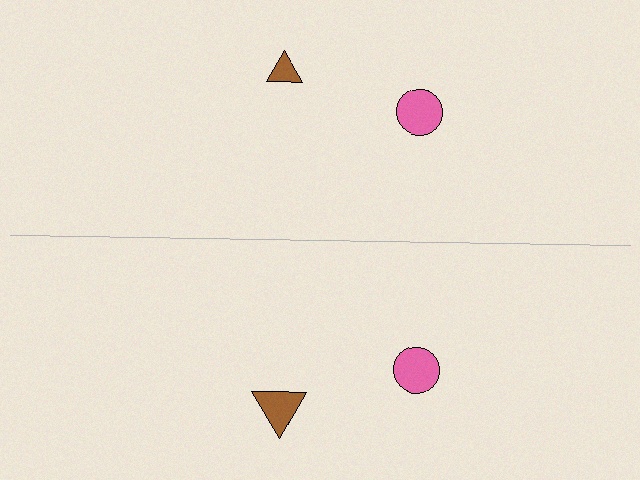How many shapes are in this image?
There are 4 shapes in this image.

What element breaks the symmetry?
The brown triangle on the bottom side has a different size than its mirror counterpart.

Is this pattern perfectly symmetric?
No, the pattern is not perfectly symmetric. The brown triangle on the bottom side has a different size than its mirror counterpart.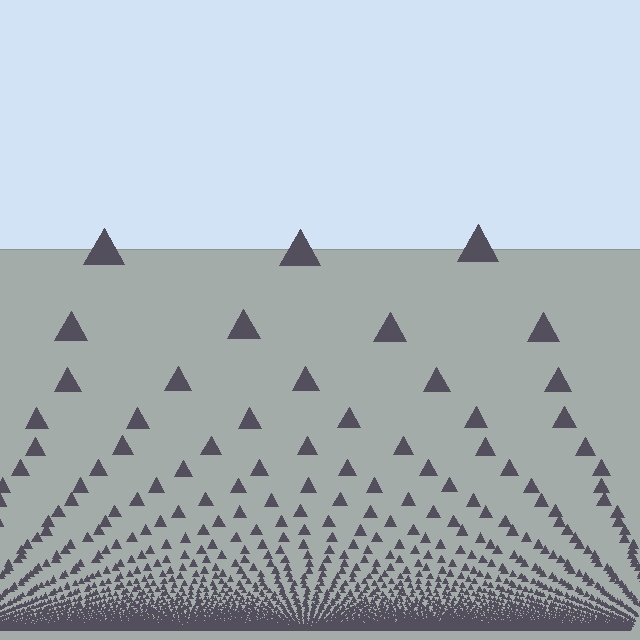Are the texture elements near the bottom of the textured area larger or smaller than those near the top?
Smaller. The gradient is inverted — elements near the bottom are smaller and denser.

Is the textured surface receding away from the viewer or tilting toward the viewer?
The surface appears to tilt toward the viewer. Texture elements get larger and sparser toward the top.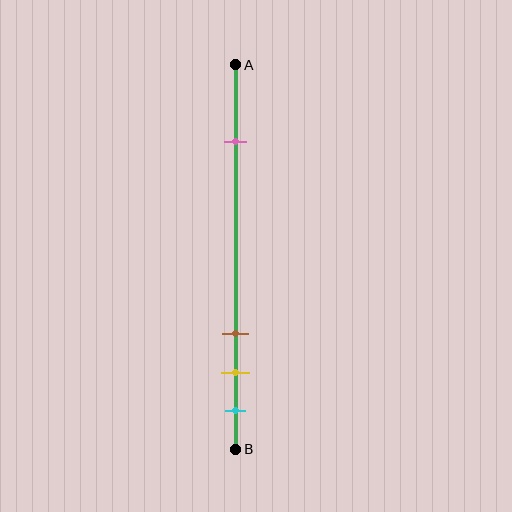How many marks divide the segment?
There are 4 marks dividing the segment.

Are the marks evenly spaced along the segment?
No, the marks are not evenly spaced.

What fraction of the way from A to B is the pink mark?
The pink mark is approximately 20% (0.2) of the way from A to B.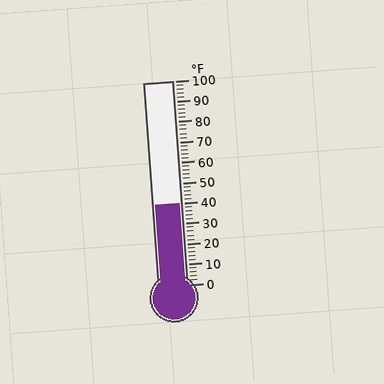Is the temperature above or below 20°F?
The temperature is above 20°F.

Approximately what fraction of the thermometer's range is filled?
The thermometer is filled to approximately 40% of its range.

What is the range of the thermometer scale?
The thermometer scale ranges from 0°F to 100°F.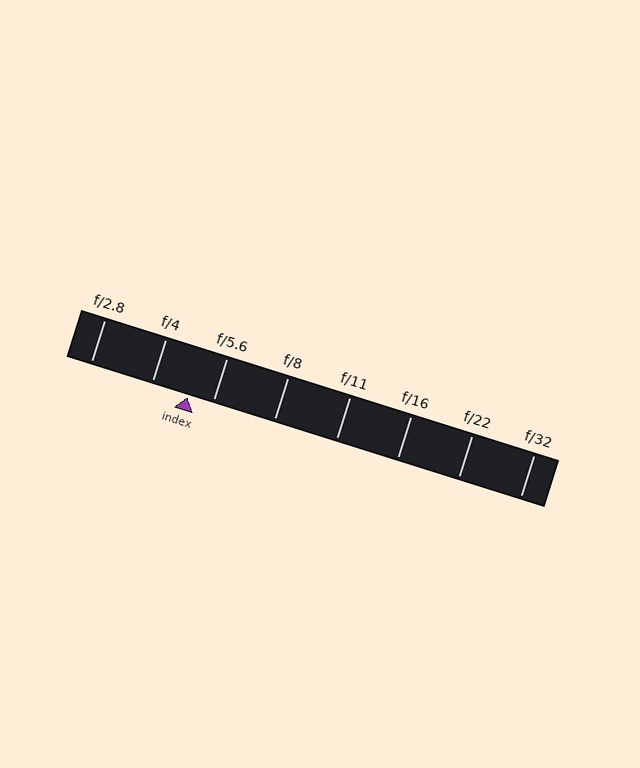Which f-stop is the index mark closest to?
The index mark is closest to f/5.6.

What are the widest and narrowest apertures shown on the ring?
The widest aperture shown is f/2.8 and the narrowest is f/32.